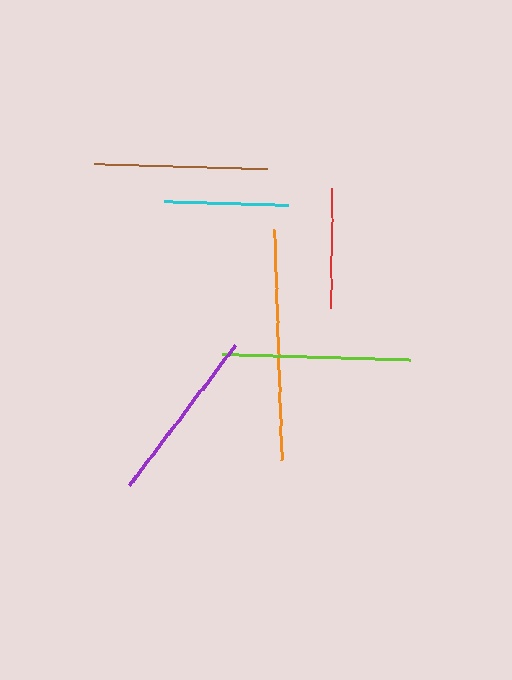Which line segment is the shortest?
The red line is the shortest at approximately 120 pixels.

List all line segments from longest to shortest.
From longest to shortest: orange, lime, purple, brown, cyan, red.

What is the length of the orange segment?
The orange segment is approximately 230 pixels long.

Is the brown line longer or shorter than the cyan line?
The brown line is longer than the cyan line.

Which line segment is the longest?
The orange line is the longest at approximately 230 pixels.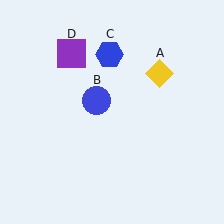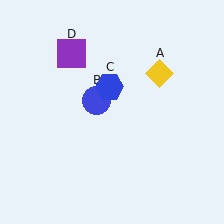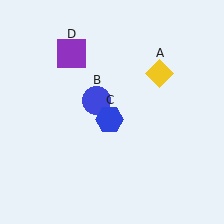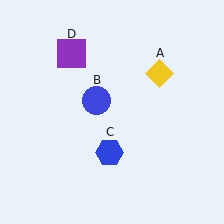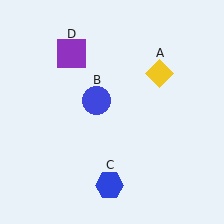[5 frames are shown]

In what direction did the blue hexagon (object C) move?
The blue hexagon (object C) moved down.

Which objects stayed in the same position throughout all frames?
Yellow diamond (object A) and blue circle (object B) and purple square (object D) remained stationary.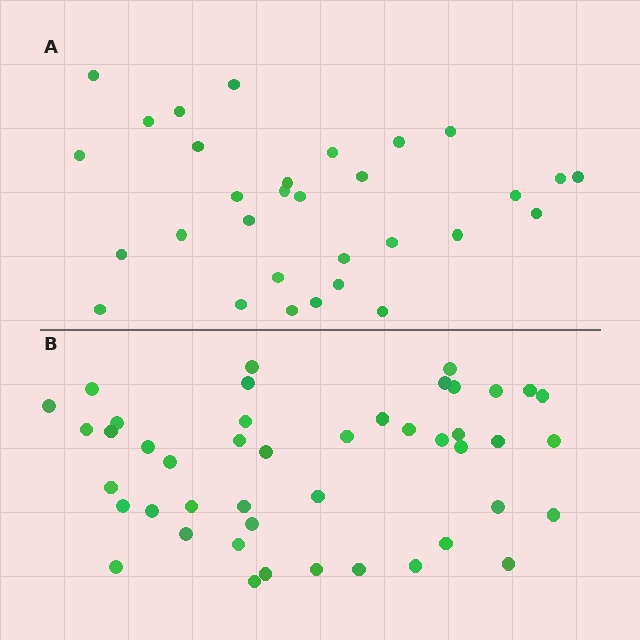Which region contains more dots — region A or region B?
Region B (the bottom region) has more dots.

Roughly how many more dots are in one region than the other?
Region B has approximately 15 more dots than region A.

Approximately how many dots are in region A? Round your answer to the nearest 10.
About 30 dots. (The exact count is 31, which rounds to 30.)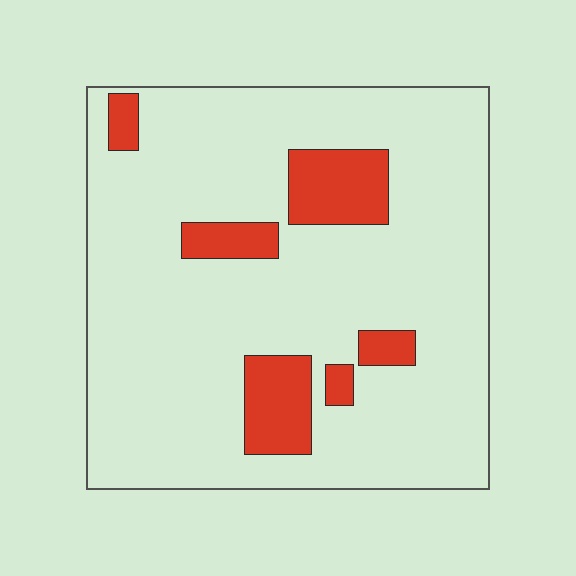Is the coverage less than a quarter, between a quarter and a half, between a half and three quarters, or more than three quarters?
Less than a quarter.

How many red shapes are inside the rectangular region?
6.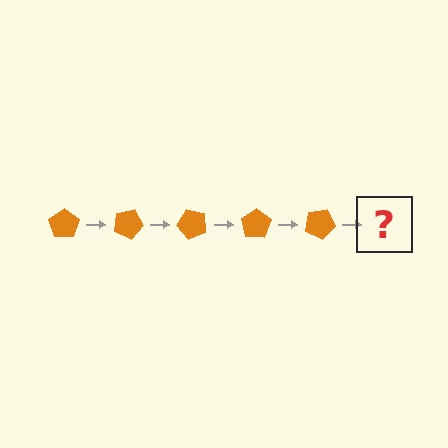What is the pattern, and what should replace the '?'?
The pattern is that the pentagon rotates 25 degrees each step. The '?' should be an orange pentagon rotated 125 degrees.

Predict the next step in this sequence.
The next step is an orange pentagon rotated 125 degrees.